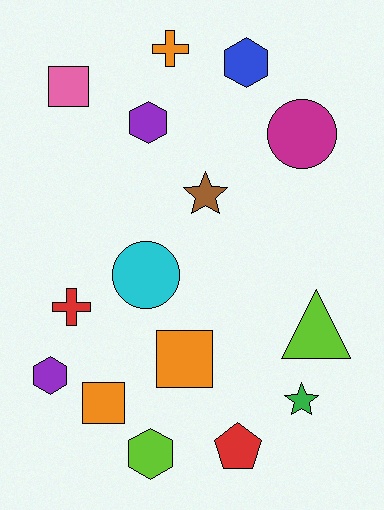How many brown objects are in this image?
There is 1 brown object.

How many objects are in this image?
There are 15 objects.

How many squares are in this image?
There are 3 squares.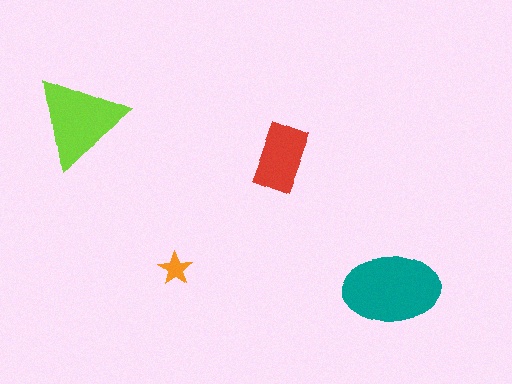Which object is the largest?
The teal ellipse.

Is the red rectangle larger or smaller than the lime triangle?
Smaller.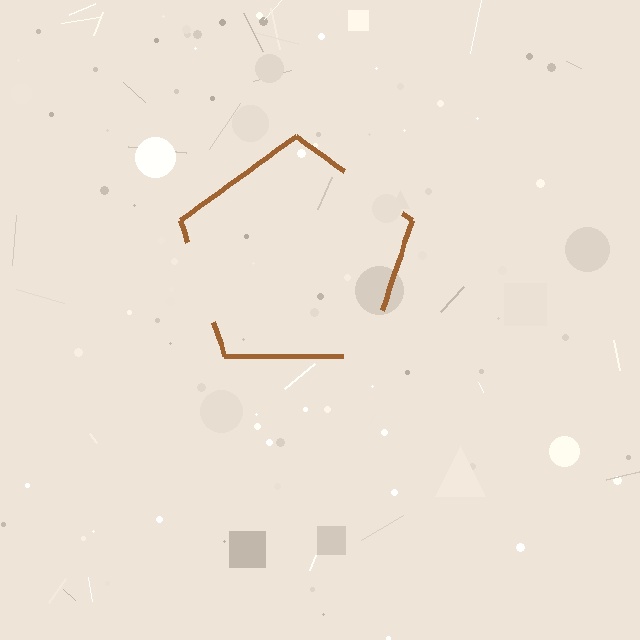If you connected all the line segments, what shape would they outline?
They would outline a pentagon.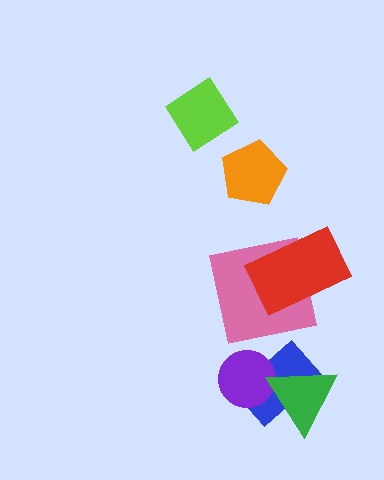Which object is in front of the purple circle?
The green triangle is in front of the purple circle.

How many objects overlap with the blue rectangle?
2 objects overlap with the blue rectangle.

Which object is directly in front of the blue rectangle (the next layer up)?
The purple circle is directly in front of the blue rectangle.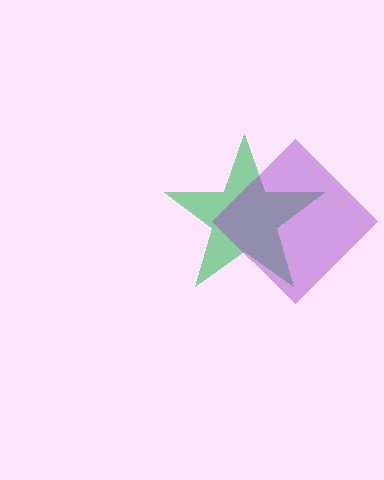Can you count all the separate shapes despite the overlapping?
Yes, there are 2 separate shapes.